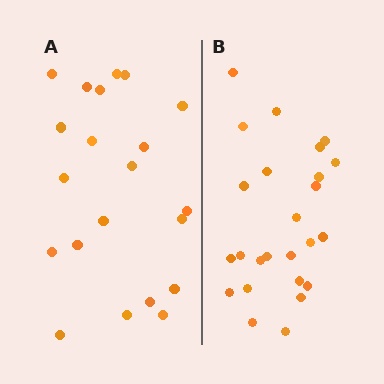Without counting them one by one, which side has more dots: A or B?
Region B (the right region) has more dots.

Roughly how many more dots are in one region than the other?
Region B has about 4 more dots than region A.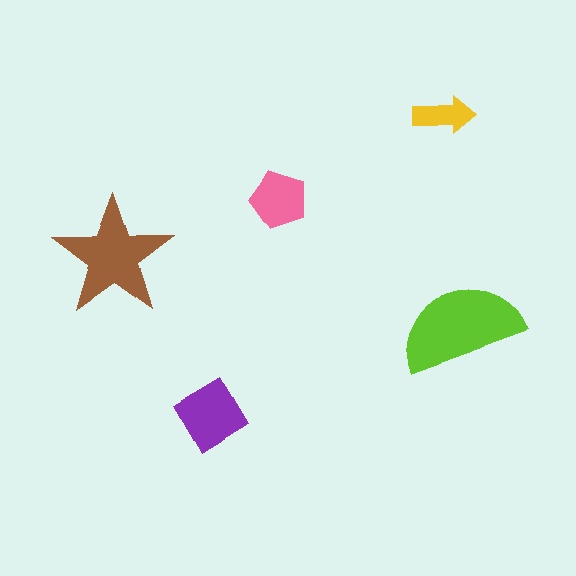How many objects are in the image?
There are 5 objects in the image.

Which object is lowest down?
The purple diamond is bottommost.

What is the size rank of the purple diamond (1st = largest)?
3rd.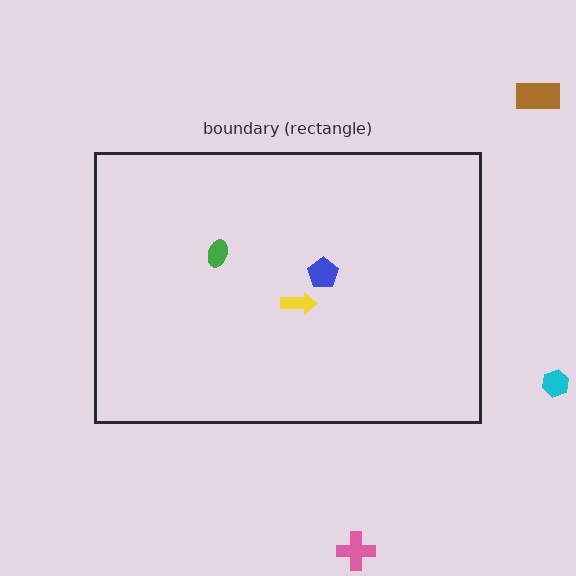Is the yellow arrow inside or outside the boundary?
Inside.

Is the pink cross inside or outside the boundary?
Outside.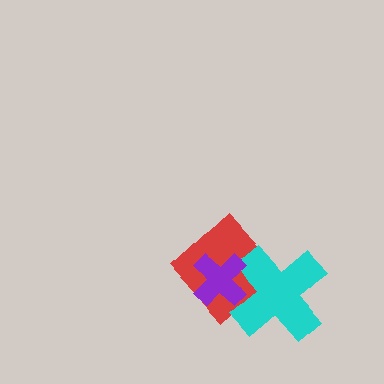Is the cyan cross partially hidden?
Yes, it is partially covered by another shape.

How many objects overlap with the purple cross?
2 objects overlap with the purple cross.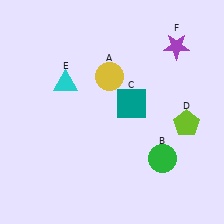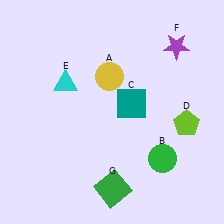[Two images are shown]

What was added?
A green square (G) was added in Image 2.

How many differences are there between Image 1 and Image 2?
There is 1 difference between the two images.